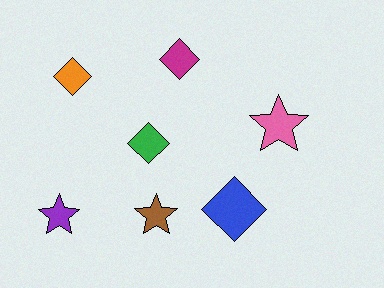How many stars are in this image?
There are 3 stars.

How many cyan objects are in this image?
There are no cyan objects.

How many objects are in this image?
There are 7 objects.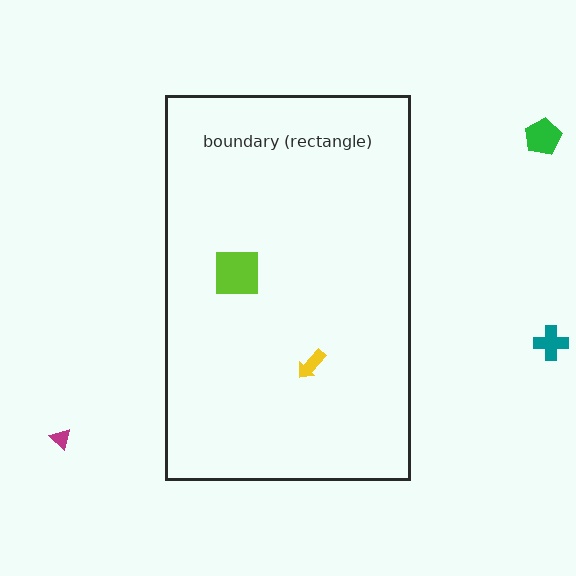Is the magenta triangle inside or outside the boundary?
Outside.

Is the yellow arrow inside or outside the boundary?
Inside.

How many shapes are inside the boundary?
2 inside, 3 outside.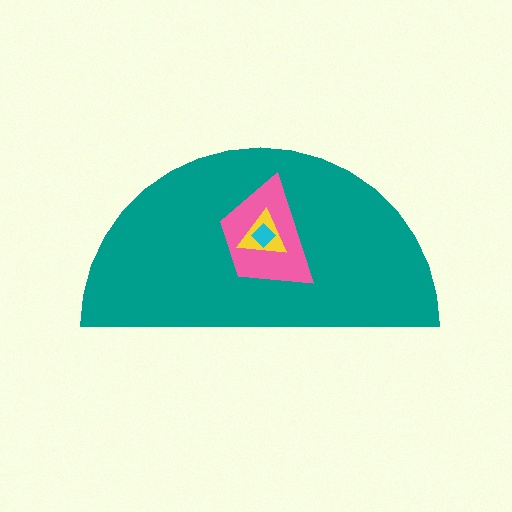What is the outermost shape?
The teal semicircle.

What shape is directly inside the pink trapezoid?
The yellow triangle.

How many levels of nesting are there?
4.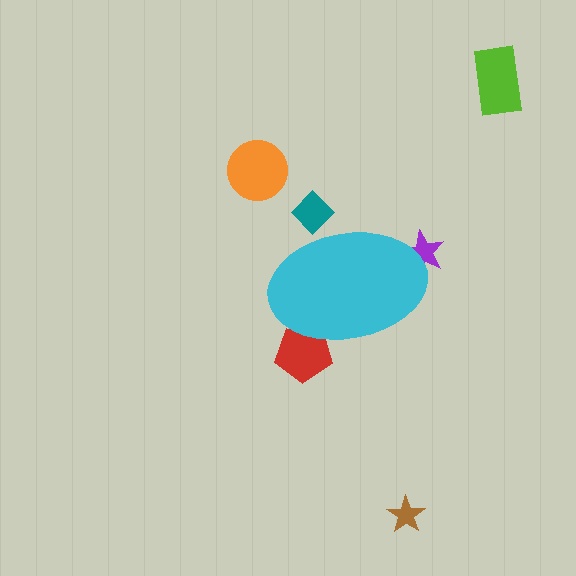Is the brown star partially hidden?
No, the brown star is fully visible.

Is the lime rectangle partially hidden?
No, the lime rectangle is fully visible.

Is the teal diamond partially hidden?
Yes, the teal diamond is partially hidden behind the cyan ellipse.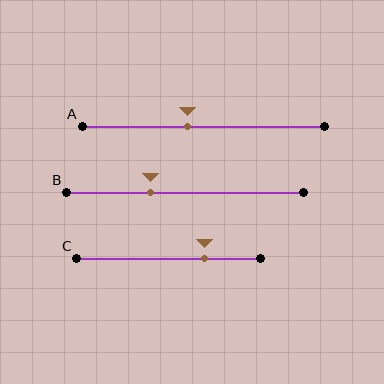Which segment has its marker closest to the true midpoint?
Segment A has its marker closest to the true midpoint.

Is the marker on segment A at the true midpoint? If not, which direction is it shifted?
No, the marker on segment A is shifted to the left by about 6% of the segment length.